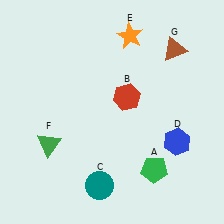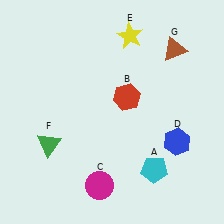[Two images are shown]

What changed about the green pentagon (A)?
In Image 1, A is green. In Image 2, it changed to cyan.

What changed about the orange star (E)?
In Image 1, E is orange. In Image 2, it changed to yellow.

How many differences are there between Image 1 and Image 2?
There are 3 differences between the two images.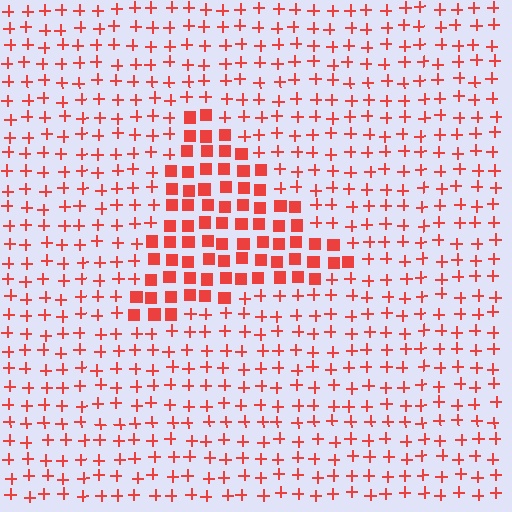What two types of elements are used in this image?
The image uses squares inside the triangle region and plus signs outside it.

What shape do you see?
I see a triangle.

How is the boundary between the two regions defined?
The boundary is defined by a change in element shape: squares inside vs. plus signs outside. All elements share the same color and spacing.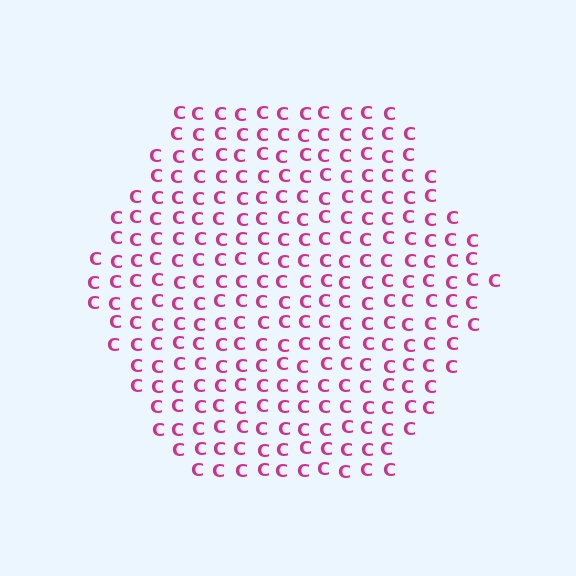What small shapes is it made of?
It is made of small letter C's.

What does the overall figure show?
The overall figure shows a hexagon.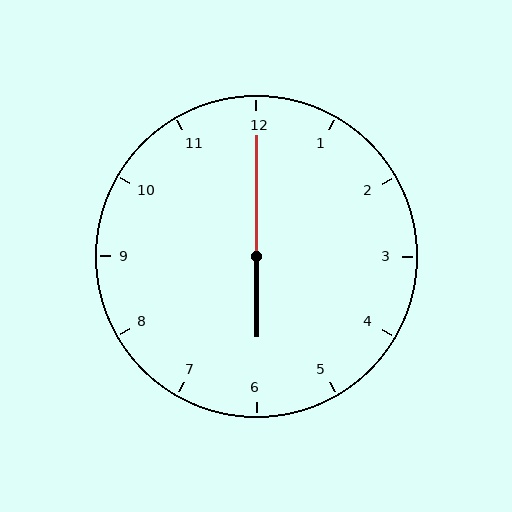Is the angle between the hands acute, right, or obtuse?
It is obtuse.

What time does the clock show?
6:00.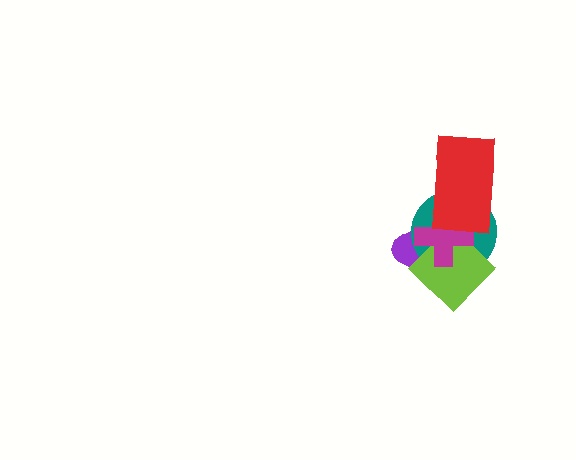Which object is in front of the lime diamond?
The magenta cross is in front of the lime diamond.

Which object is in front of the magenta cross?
The red rectangle is in front of the magenta cross.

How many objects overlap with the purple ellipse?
3 objects overlap with the purple ellipse.